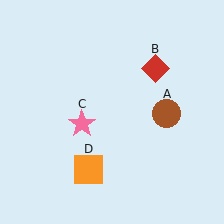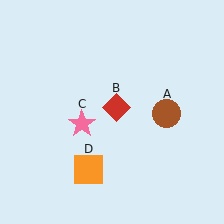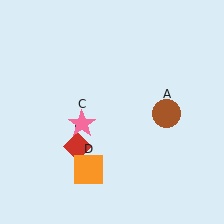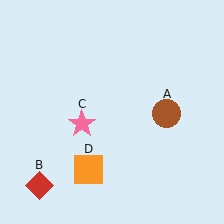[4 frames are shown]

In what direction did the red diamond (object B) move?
The red diamond (object B) moved down and to the left.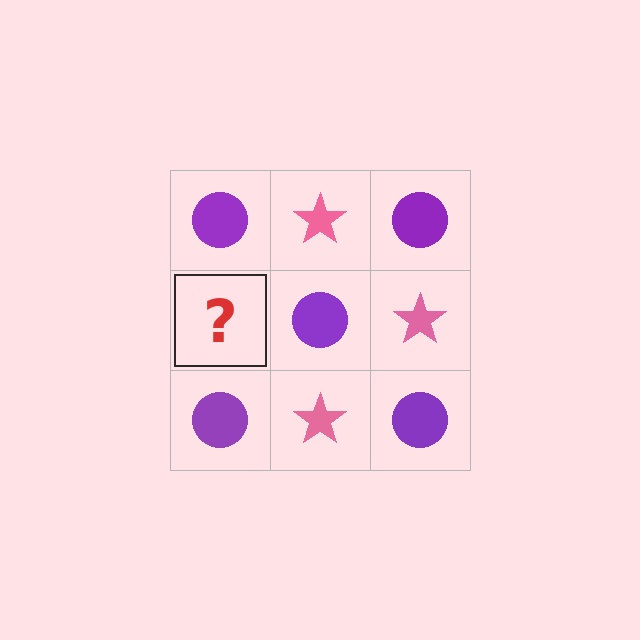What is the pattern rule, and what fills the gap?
The rule is that it alternates purple circle and pink star in a checkerboard pattern. The gap should be filled with a pink star.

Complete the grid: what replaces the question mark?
The question mark should be replaced with a pink star.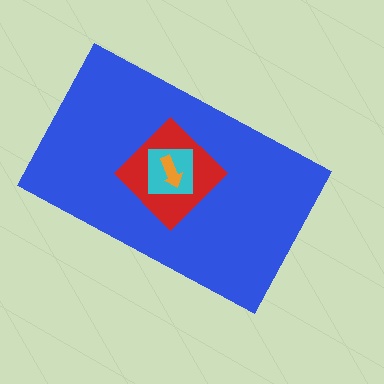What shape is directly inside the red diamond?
The cyan square.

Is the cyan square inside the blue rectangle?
Yes.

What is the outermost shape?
The blue rectangle.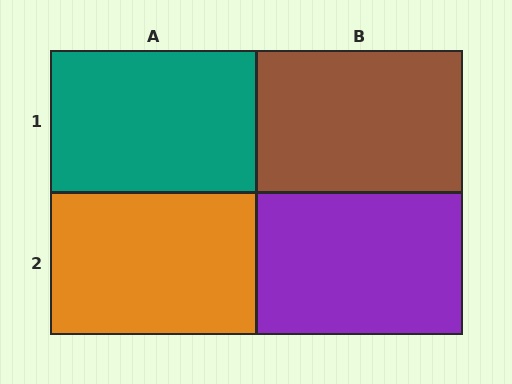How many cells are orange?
1 cell is orange.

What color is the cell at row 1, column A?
Teal.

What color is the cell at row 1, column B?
Brown.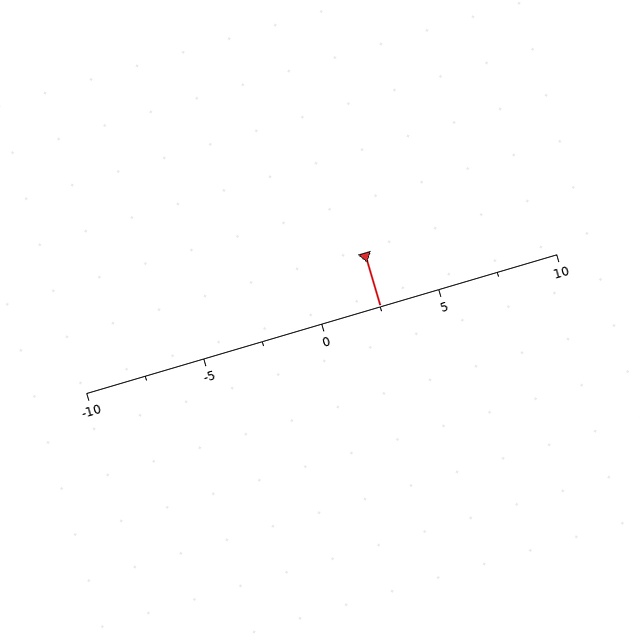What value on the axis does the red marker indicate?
The marker indicates approximately 2.5.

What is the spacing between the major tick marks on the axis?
The major ticks are spaced 5 apart.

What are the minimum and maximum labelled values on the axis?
The axis runs from -10 to 10.